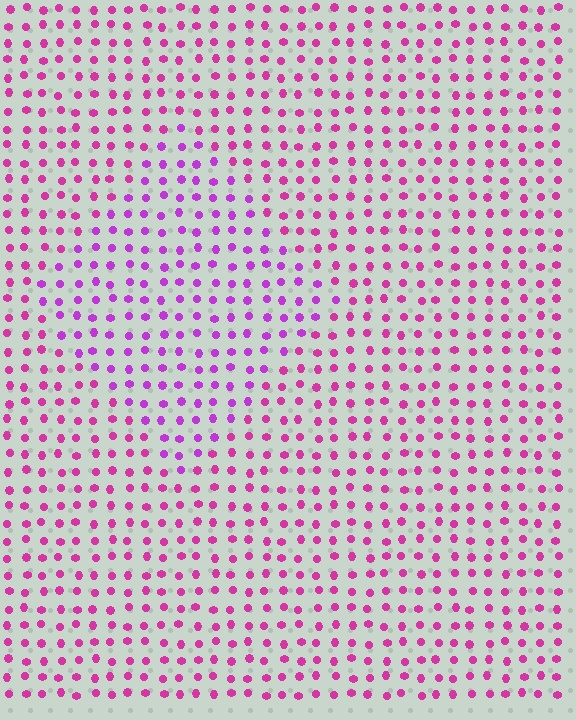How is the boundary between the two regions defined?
The boundary is defined purely by a slight shift in hue (about 27 degrees). Spacing, size, and orientation are identical on both sides.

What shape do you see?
I see a diamond.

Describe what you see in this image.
The image is filled with small magenta elements in a uniform arrangement. A diamond-shaped region is visible where the elements are tinted to a slightly different hue, forming a subtle color boundary.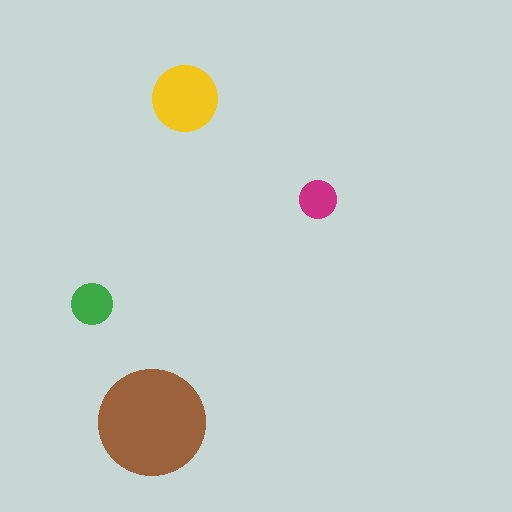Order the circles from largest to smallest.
the brown one, the yellow one, the green one, the magenta one.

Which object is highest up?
The yellow circle is topmost.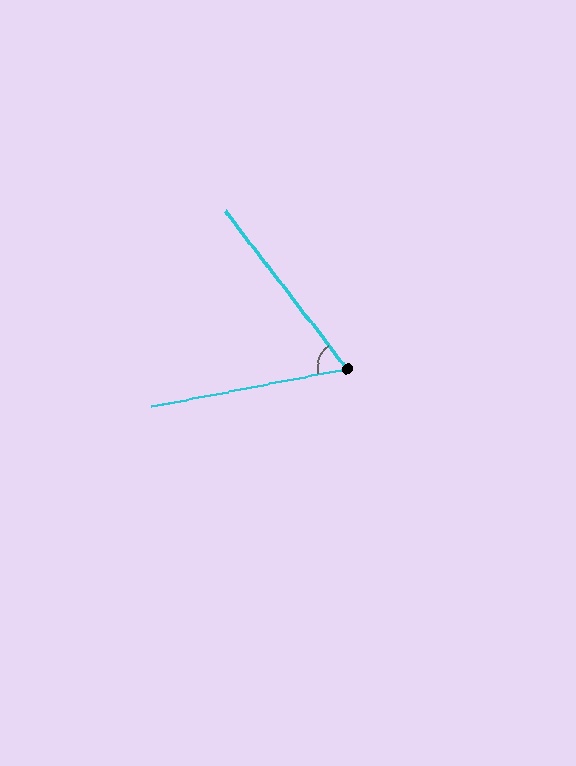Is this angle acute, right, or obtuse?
It is acute.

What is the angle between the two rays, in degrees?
Approximately 63 degrees.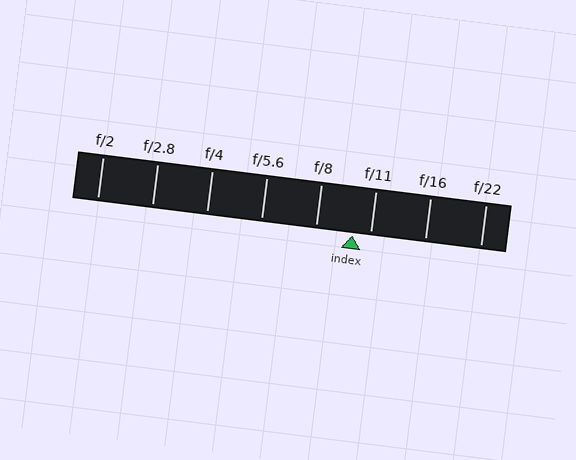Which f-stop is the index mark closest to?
The index mark is closest to f/11.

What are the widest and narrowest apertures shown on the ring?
The widest aperture shown is f/2 and the narrowest is f/22.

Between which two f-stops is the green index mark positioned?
The index mark is between f/8 and f/11.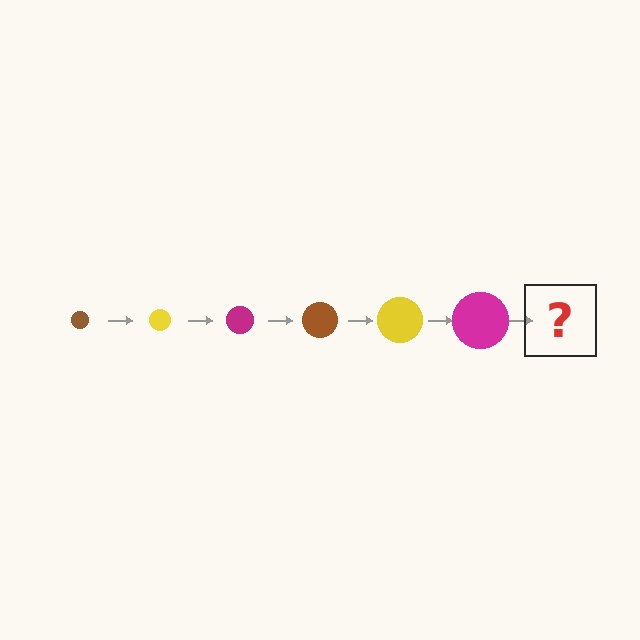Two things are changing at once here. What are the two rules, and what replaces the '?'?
The two rules are that the circle grows larger each step and the color cycles through brown, yellow, and magenta. The '?' should be a brown circle, larger than the previous one.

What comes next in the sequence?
The next element should be a brown circle, larger than the previous one.